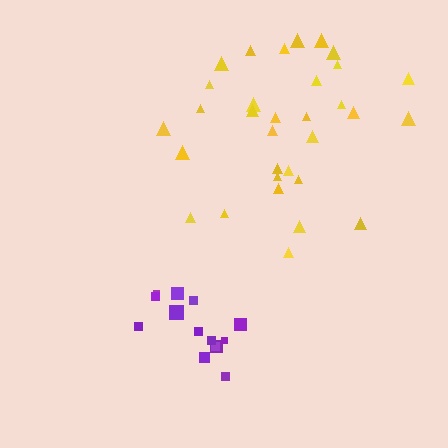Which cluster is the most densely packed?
Purple.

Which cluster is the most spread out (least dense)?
Yellow.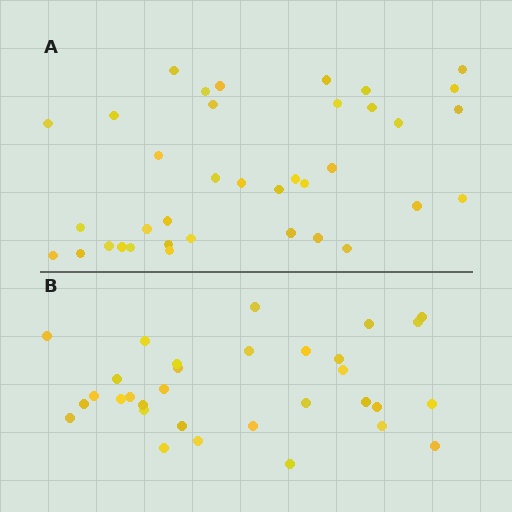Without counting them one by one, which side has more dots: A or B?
Region A (the top region) has more dots.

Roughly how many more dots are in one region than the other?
Region A has about 5 more dots than region B.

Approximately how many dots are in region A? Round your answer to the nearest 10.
About 40 dots. (The exact count is 37, which rounds to 40.)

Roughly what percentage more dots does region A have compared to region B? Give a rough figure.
About 15% more.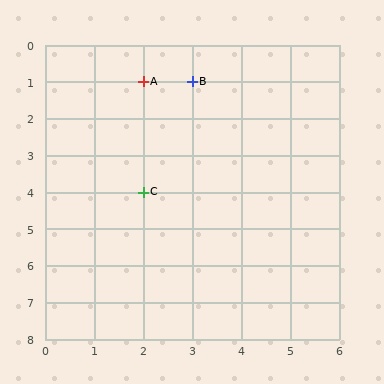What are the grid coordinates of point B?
Point B is at grid coordinates (3, 1).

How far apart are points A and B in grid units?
Points A and B are 1 column apart.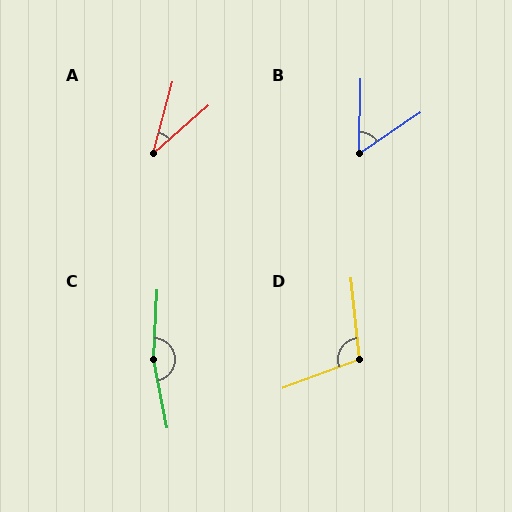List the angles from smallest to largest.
A (33°), B (55°), D (104°), C (166°).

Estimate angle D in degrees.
Approximately 104 degrees.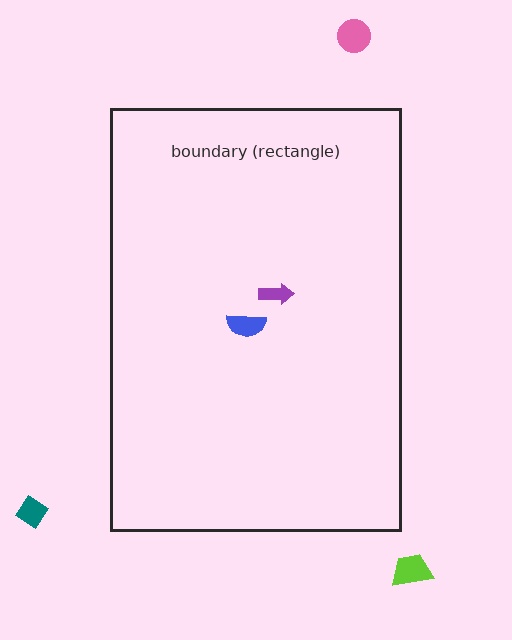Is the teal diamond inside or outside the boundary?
Outside.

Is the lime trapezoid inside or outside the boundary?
Outside.